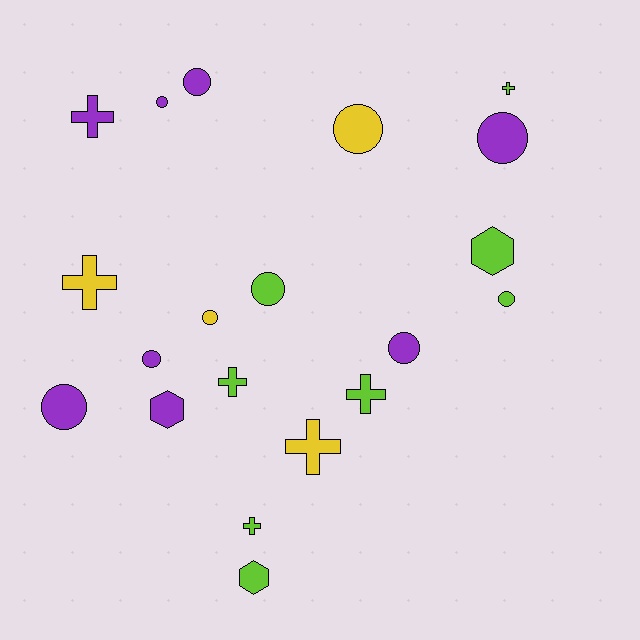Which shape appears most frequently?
Circle, with 10 objects.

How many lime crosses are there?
There are 4 lime crosses.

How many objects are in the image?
There are 20 objects.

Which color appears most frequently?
Purple, with 8 objects.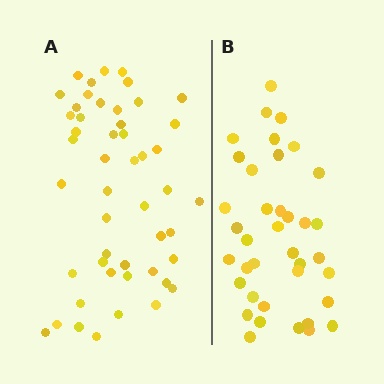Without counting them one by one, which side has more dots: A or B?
Region A (the left region) has more dots.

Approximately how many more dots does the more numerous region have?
Region A has roughly 12 or so more dots than region B.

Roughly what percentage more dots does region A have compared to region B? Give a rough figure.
About 30% more.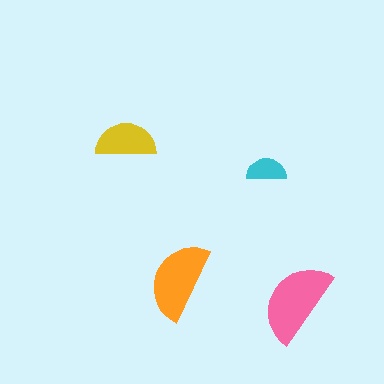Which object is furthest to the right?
The pink semicircle is rightmost.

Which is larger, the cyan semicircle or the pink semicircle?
The pink one.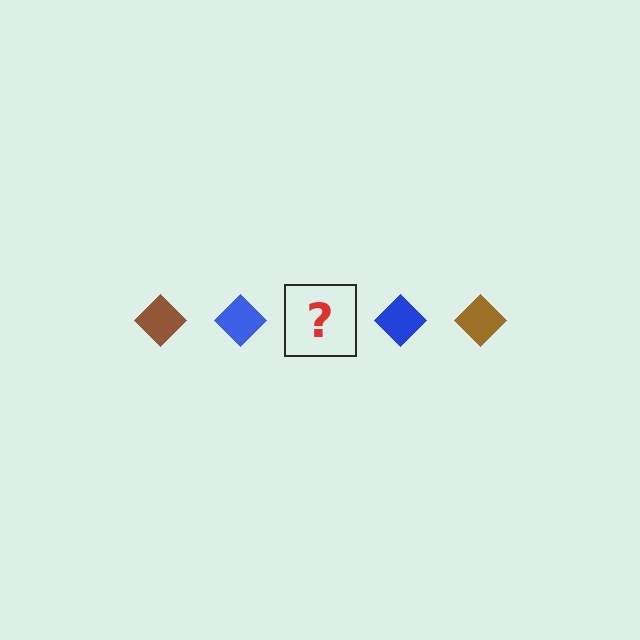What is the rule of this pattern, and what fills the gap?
The rule is that the pattern cycles through brown, blue diamonds. The gap should be filled with a brown diamond.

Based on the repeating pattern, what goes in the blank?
The blank should be a brown diamond.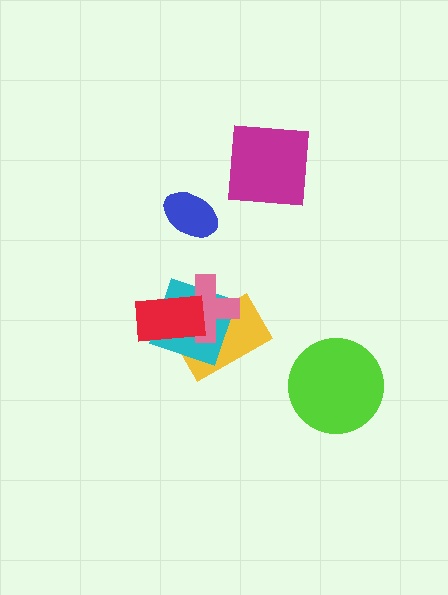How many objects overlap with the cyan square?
3 objects overlap with the cyan square.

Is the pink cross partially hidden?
Yes, it is partially covered by another shape.